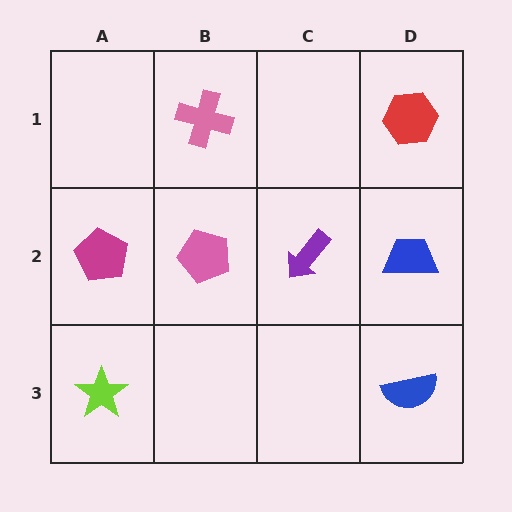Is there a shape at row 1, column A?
No, that cell is empty.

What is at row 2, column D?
A blue trapezoid.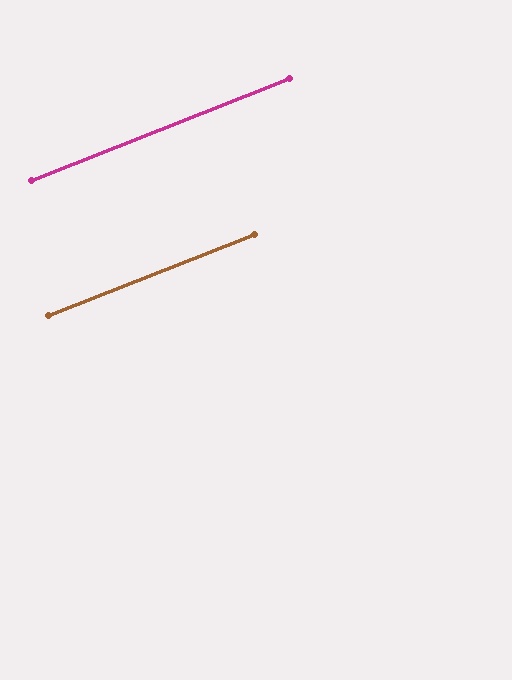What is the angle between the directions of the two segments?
Approximately 0 degrees.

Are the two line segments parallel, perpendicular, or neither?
Parallel — their directions differ by only 0.0°.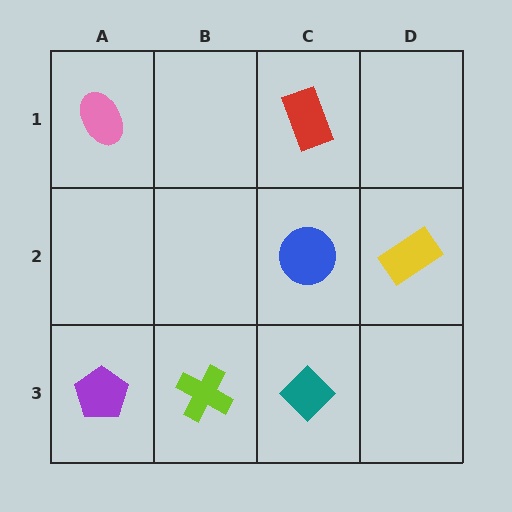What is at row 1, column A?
A pink ellipse.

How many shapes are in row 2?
2 shapes.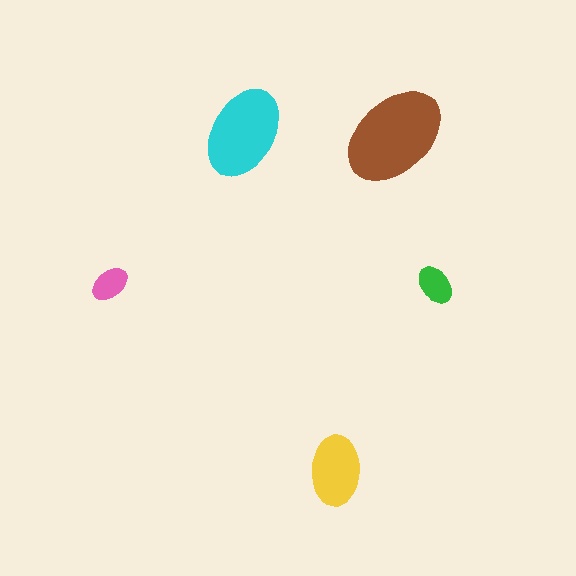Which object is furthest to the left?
The pink ellipse is leftmost.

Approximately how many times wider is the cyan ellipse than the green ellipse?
About 2.5 times wider.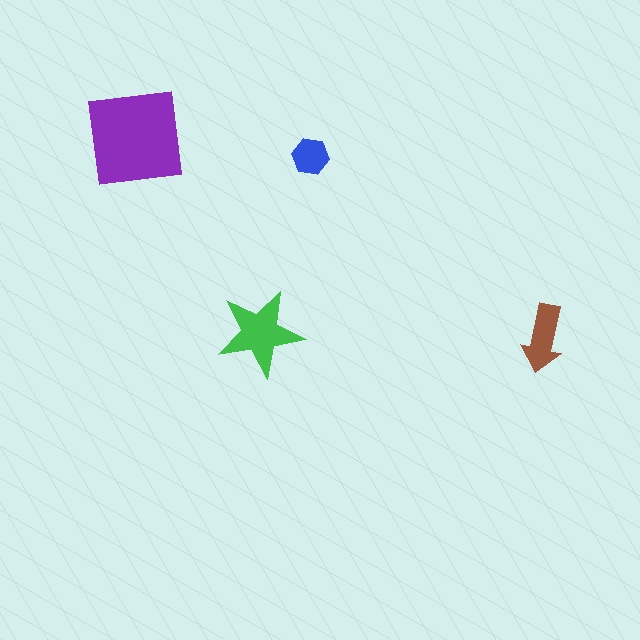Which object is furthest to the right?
The brown arrow is rightmost.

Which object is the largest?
The purple square.